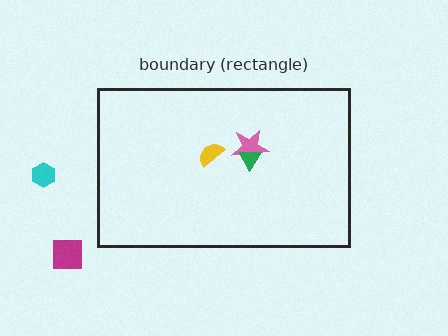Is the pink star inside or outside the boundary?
Inside.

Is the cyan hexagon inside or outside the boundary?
Outside.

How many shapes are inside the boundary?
3 inside, 2 outside.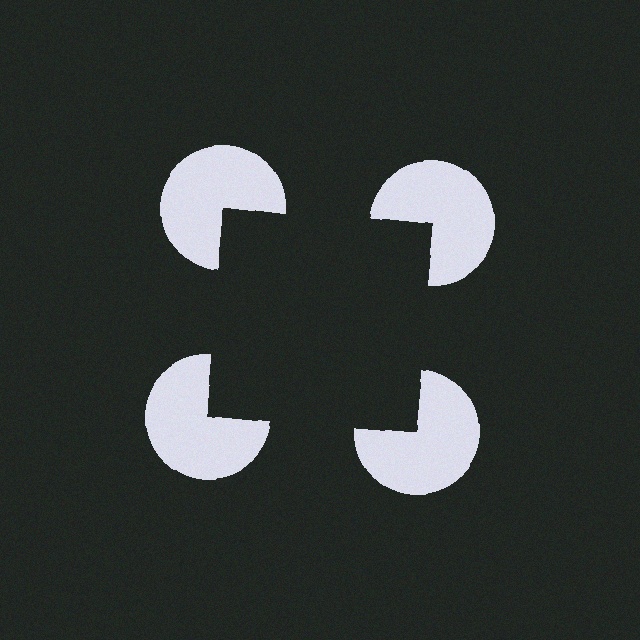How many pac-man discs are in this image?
There are 4 — one at each vertex of the illusory square.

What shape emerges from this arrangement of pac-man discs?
An illusory square — its edges are inferred from the aligned wedge cuts in the pac-man discs, not physically drawn.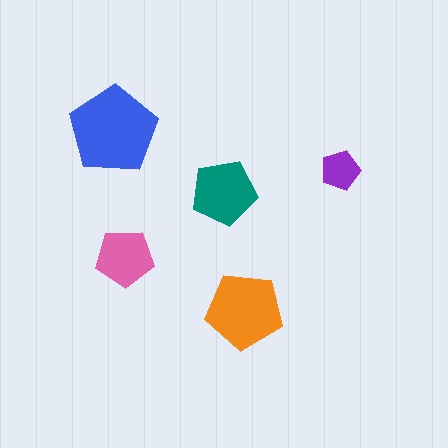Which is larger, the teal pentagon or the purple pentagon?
The teal one.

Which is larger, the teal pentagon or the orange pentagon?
The orange one.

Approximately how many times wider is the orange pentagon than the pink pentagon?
About 1.5 times wider.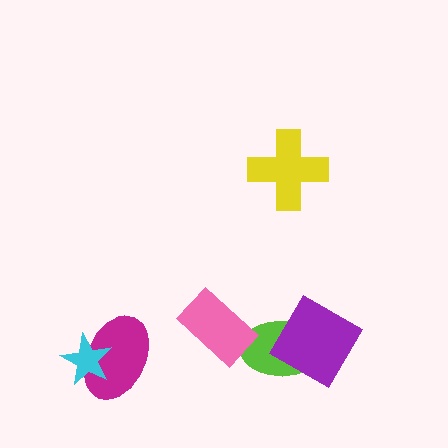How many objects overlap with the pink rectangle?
1 object overlaps with the pink rectangle.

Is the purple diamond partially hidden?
No, no other shape covers it.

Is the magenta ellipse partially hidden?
Yes, it is partially covered by another shape.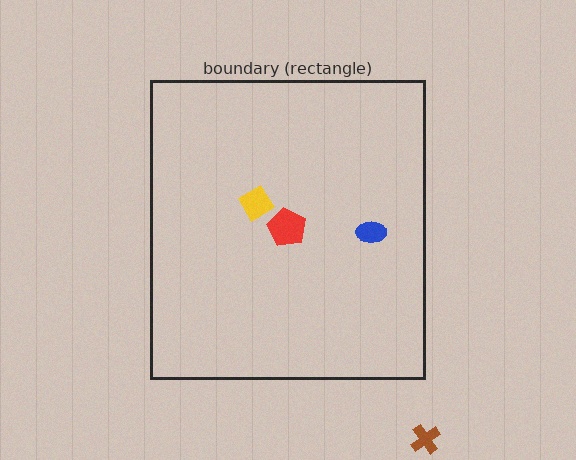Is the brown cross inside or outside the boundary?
Outside.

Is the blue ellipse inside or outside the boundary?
Inside.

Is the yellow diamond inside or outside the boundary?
Inside.